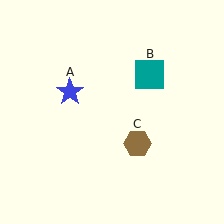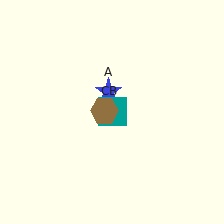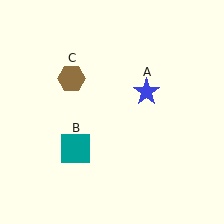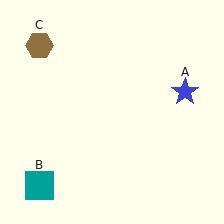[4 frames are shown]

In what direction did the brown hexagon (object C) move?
The brown hexagon (object C) moved up and to the left.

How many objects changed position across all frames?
3 objects changed position: blue star (object A), teal square (object B), brown hexagon (object C).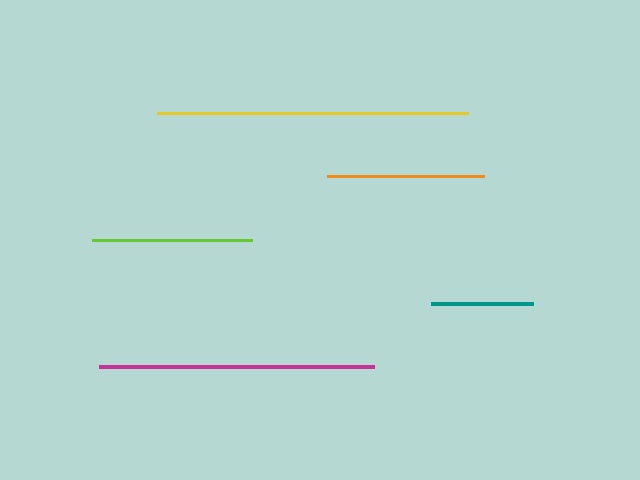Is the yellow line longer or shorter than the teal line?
The yellow line is longer than the teal line.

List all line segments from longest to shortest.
From longest to shortest: yellow, magenta, lime, orange, teal.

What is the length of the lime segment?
The lime segment is approximately 159 pixels long.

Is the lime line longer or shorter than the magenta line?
The magenta line is longer than the lime line.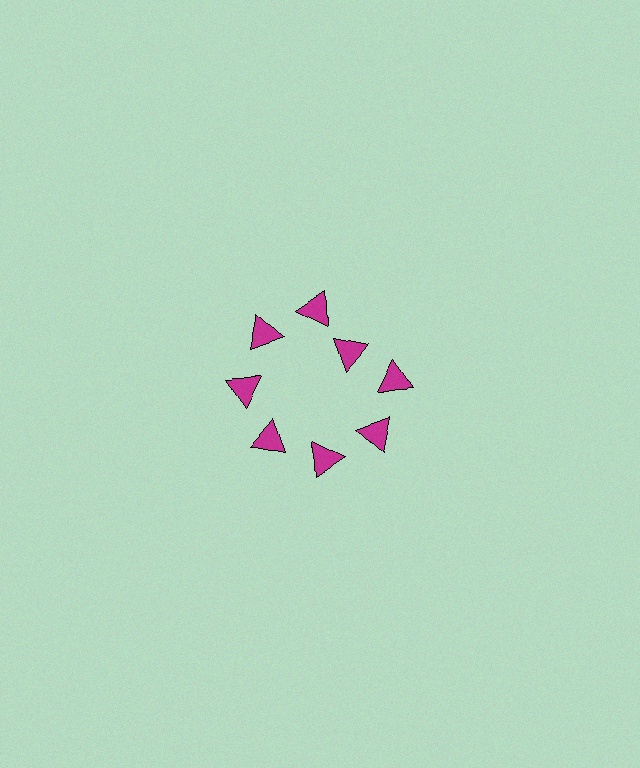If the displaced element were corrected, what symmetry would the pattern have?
It would have 8-fold rotational symmetry — the pattern would map onto itself every 45 degrees.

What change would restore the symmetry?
The symmetry would be restored by moving it outward, back onto the ring so that all 8 triangles sit at equal angles and equal distance from the center.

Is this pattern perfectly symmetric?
No. The 8 magenta triangles are arranged in a ring, but one element near the 2 o'clock position is pulled inward toward the center, breaking the 8-fold rotational symmetry.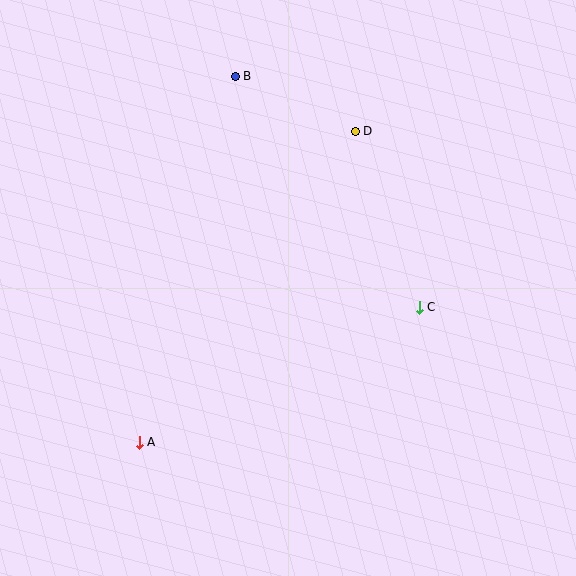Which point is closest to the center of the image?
Point C at (419, 307) is closest to the center.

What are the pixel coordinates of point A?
Point A is at (139, 442).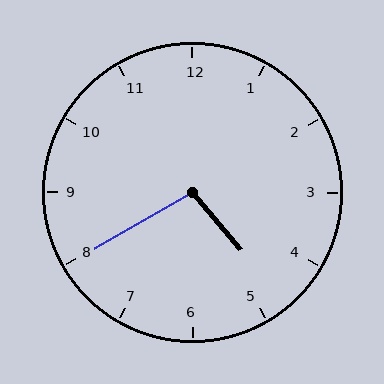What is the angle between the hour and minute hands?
Approximately 100 degrees.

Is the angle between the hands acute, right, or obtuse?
It is obtuse.